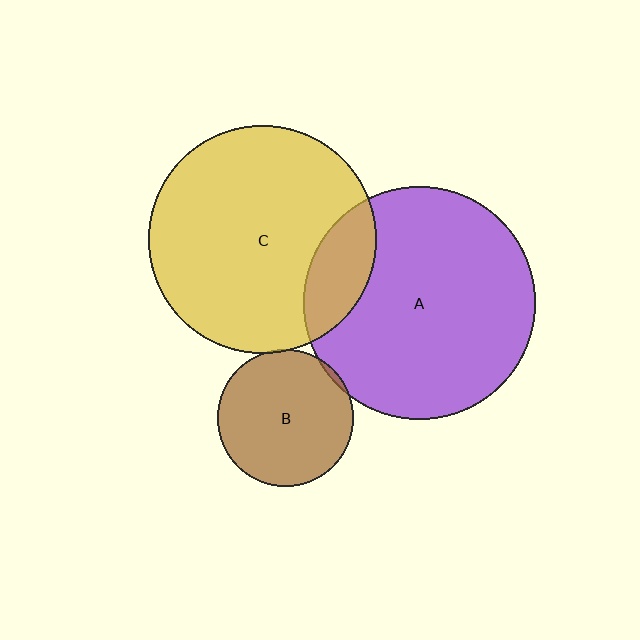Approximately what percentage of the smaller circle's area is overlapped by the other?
Approximately 15%.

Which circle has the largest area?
Circle A (purple).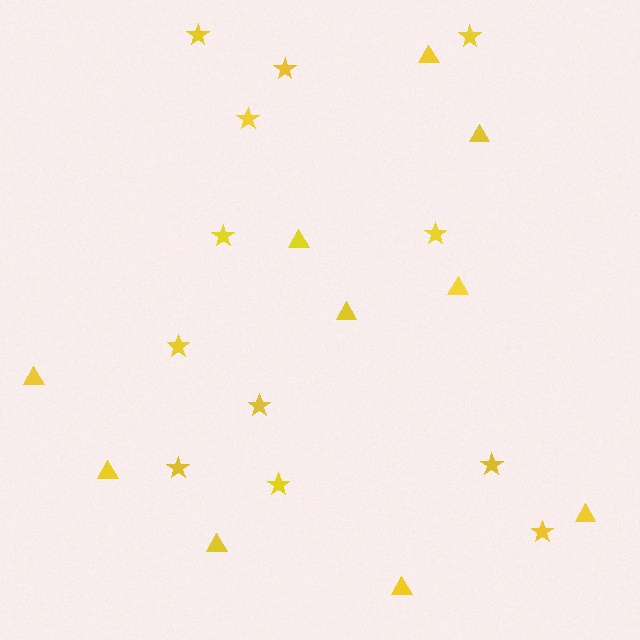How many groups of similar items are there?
There are 2 groups: one group of stars (12) and one group of triangles (10).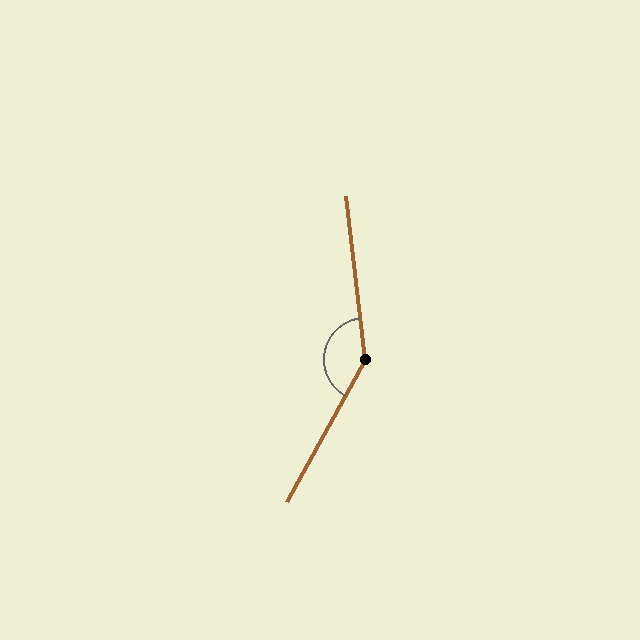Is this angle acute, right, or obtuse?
It is obtuse.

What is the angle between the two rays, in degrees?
Approximately 145 degrees.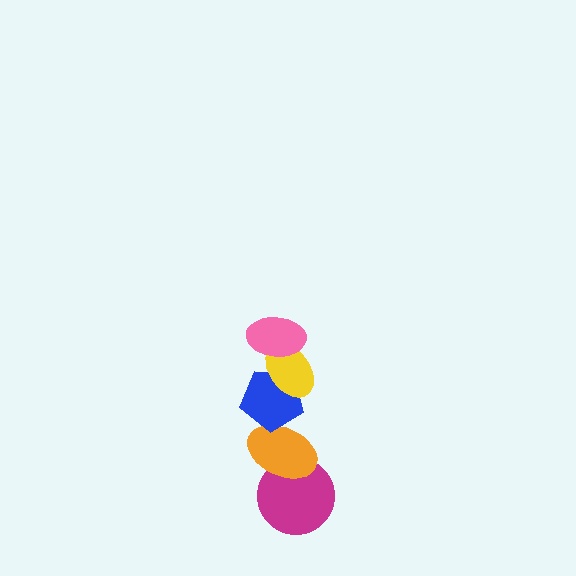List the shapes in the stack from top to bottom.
From top to bottom: the pink ellipse, the yellow ellipse, the blue pentagon, the orange ellipse, the magenta circle.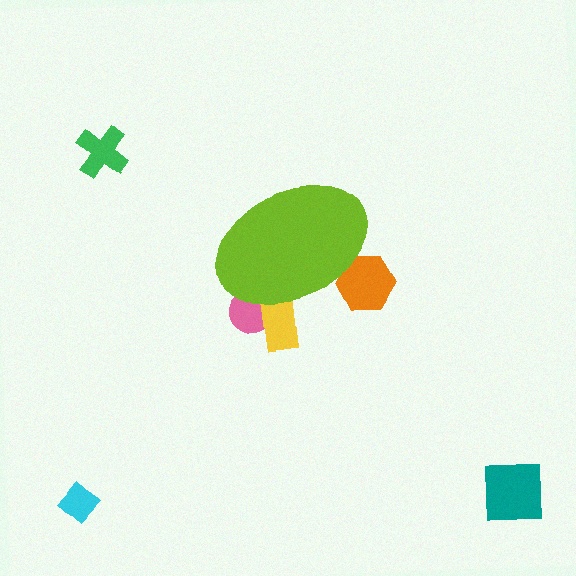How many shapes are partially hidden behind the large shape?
3 shapes are partially hidden.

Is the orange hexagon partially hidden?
Yes, the orange hexagon is partially hidden behind the lime ellipse.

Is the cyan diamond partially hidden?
No, the cyan diamond is fully visible.